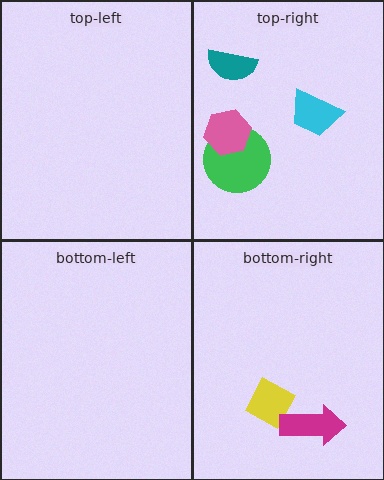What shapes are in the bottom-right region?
The yellow diamond, the magenta arrow.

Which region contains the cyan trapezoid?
The top-right region.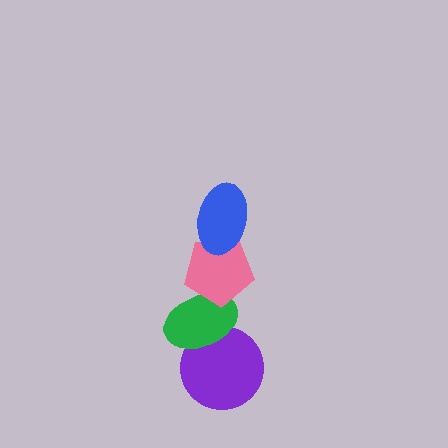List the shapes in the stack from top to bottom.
From top to bottom: the blue ellipse, the pink pentagon, the green ellipse, the purple circle.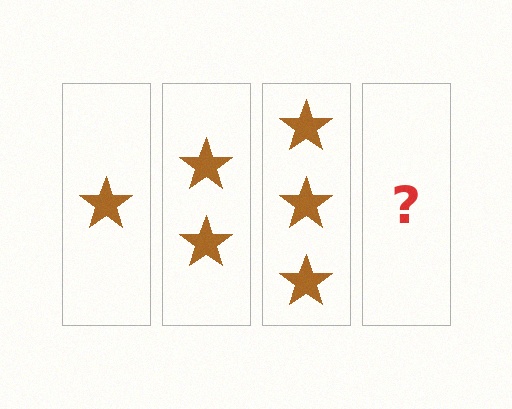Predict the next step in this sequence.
The next step is 4 stars.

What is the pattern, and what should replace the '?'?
The pattern is that each step adds one more star. The '?' should be 4 stars.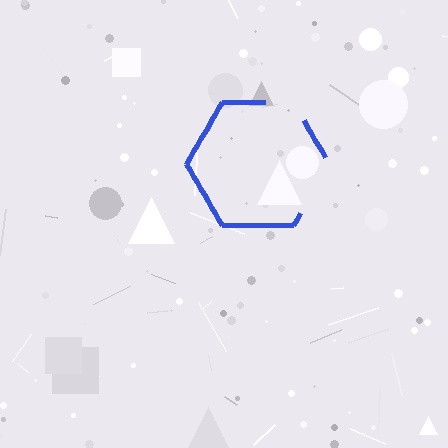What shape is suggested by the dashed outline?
The dashed outline suggests a hexagon.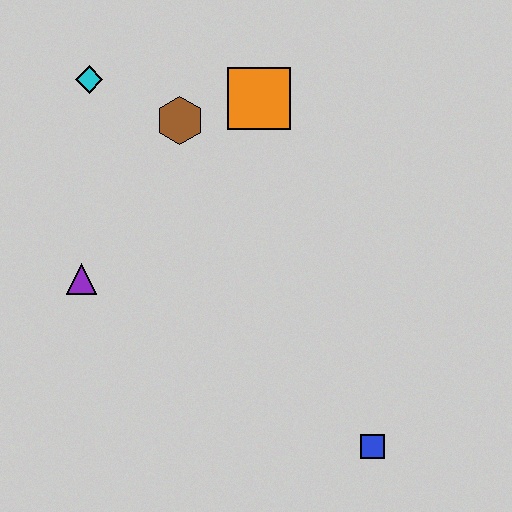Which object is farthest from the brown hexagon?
The blue square is farthest from the brown hexagon.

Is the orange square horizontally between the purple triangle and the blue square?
Yes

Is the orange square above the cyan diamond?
No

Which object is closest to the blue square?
The purple triangle is closest to the blue square.